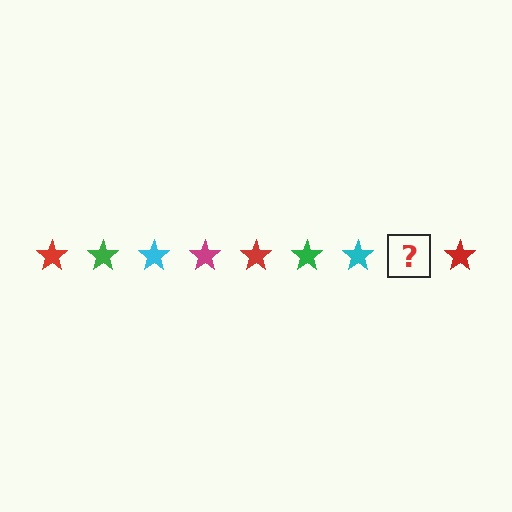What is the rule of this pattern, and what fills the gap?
The rule is that the pattern cycles through red, green, cyan, magenta stars. The gap should be filled with a magenta star.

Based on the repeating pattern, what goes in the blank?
The blank should be a magenta star.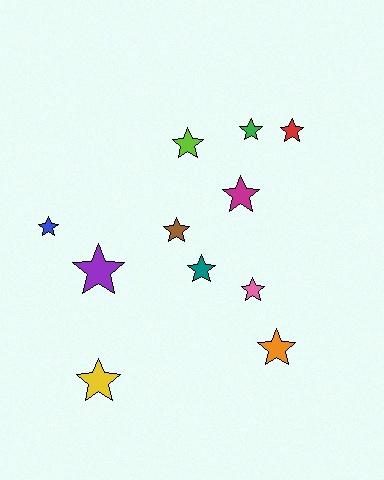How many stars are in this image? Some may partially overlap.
There are 11 stars.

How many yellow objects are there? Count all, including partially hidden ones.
There is 1 yellow object.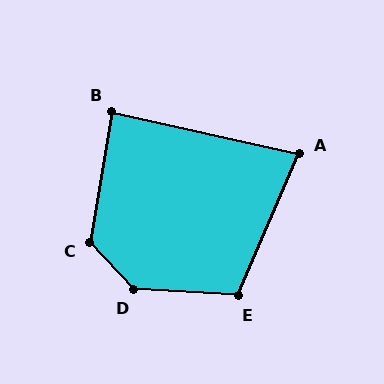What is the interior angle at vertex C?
Approximately 128 degrees (obtuse).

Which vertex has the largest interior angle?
D, at approximately 136 degrees.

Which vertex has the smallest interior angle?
A, at approximately 80 degrees.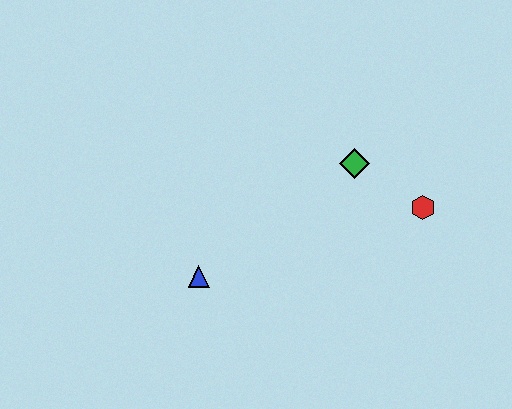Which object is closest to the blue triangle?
The green diamond is closest to the blue triangle.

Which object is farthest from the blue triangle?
The red hexagon is farthest from the blue triangle.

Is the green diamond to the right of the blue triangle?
Yes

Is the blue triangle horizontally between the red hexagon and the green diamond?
No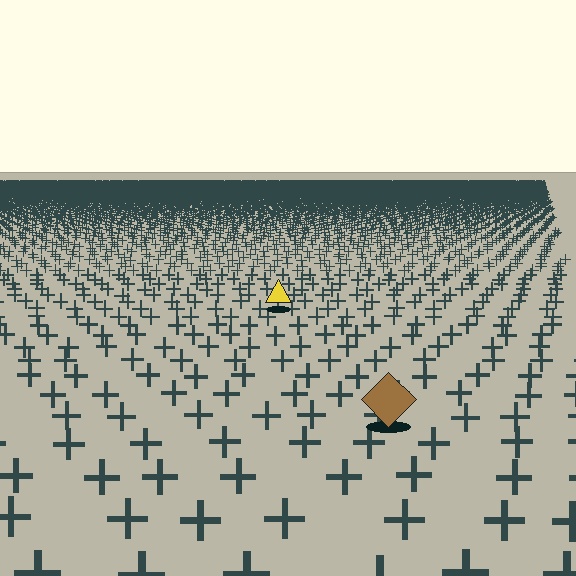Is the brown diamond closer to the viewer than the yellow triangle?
Yes. The brown diamond is closer — you can tell from the texture gradient: the ground texture is coarser near it.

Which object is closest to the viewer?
The brown diamond is closest. The texture marks near it are larger and more spread out.